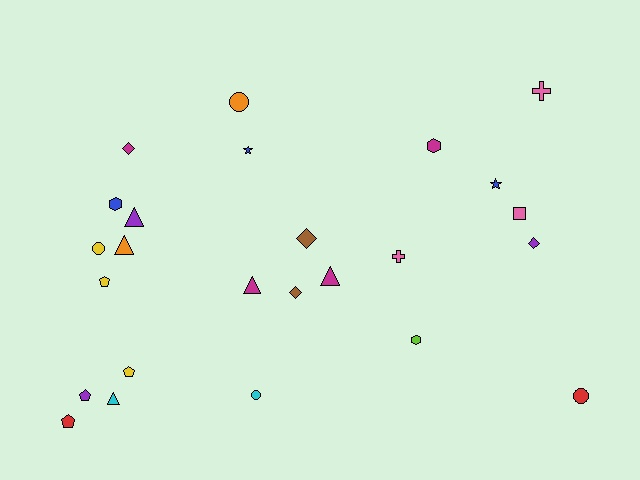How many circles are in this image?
There are 4 circles.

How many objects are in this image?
There are 25 objects.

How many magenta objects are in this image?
There are 4 magenta objects.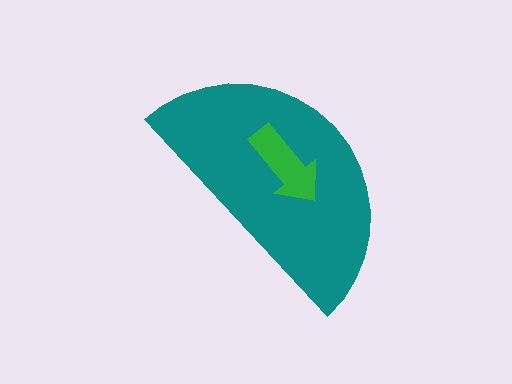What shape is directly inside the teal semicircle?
The green arrow.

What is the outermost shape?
The teal semicircle.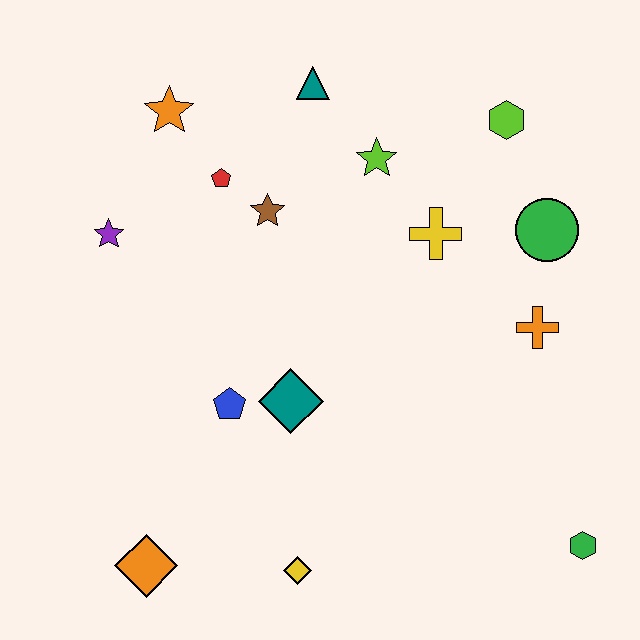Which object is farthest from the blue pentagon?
The lime hexagon is farthest from the blue pentagon.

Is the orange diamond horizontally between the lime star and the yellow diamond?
No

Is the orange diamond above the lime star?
No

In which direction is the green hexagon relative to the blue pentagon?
The green hexagon is to the right of the blue pentagon.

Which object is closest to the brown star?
The red pentagon is closest to the brown star.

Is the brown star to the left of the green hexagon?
Yes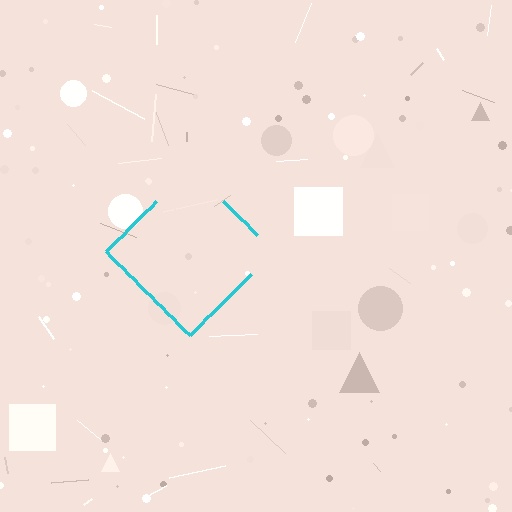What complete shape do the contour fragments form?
The contour fragments form a diamond.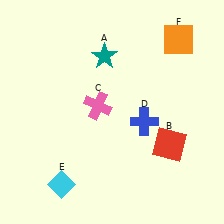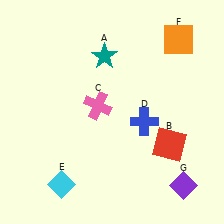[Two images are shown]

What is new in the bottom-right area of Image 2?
A purple diamond (G) was added in the bottom-right area of Image 2.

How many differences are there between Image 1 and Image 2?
There is 1 difference between the two images.